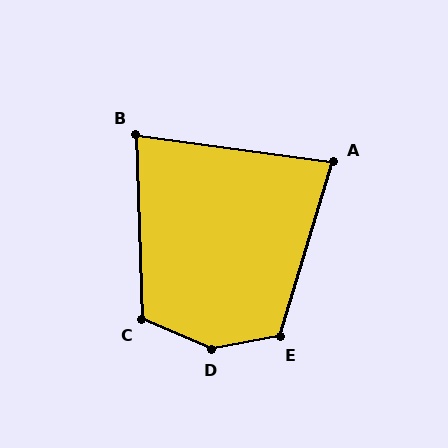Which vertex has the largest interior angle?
D, at approximately 146 degrees.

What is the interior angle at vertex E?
Approximately 118 degrees (obtuse).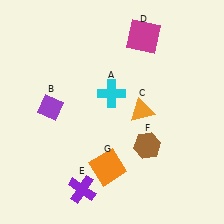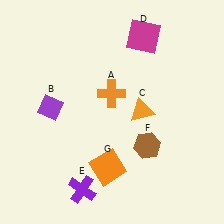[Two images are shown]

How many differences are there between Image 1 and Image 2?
There is 1 difference between the two images.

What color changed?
The cross (A) changed from cyan in Image 1 to orange in Image 2.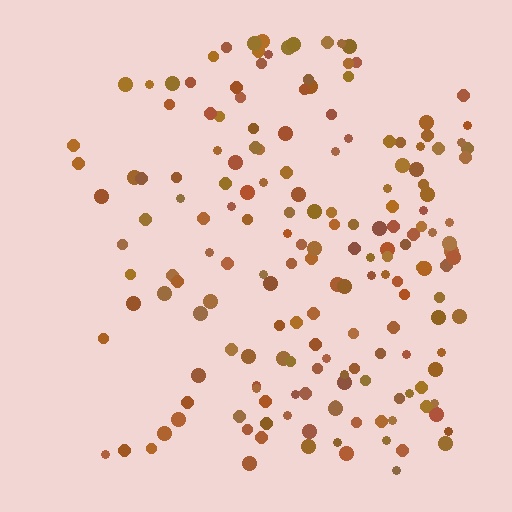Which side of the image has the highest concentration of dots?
The right.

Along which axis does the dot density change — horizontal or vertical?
Horizontal.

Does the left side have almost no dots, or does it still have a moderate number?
Still a moderate number, just noticeably fewer than the right.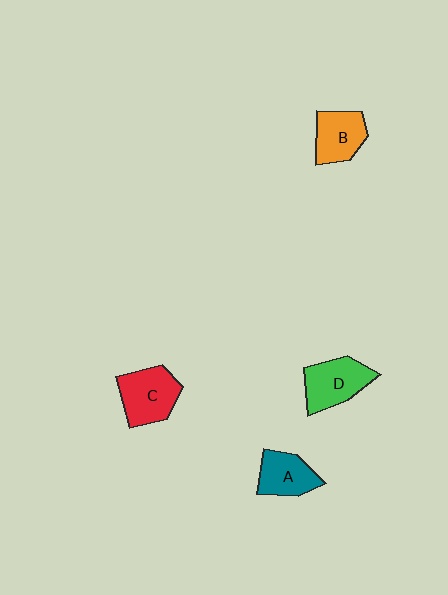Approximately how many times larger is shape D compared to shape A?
Approximately 1.2 times.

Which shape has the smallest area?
Shape A (teal).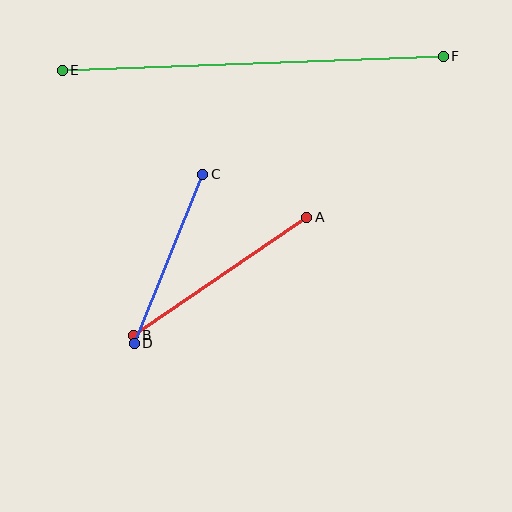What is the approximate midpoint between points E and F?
The midpoint is at approximately (253, 63) pixels.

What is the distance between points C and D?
The distance is approximately 182 pixels.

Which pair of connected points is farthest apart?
Points E and F are farthest apart.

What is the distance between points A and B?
The distance is approximately 209 pixels.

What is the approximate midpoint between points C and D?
The midpoint is at approximately (169, 259) pixels.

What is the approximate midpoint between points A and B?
The midpoint is at approximately (220, 276) pixels.